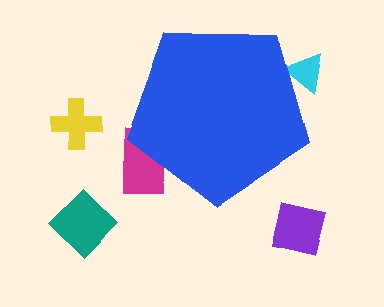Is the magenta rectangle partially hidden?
Yes, the magenta rectangle is partially hidden behind the blue pentagon.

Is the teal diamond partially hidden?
No, the teal diamond is fully visible.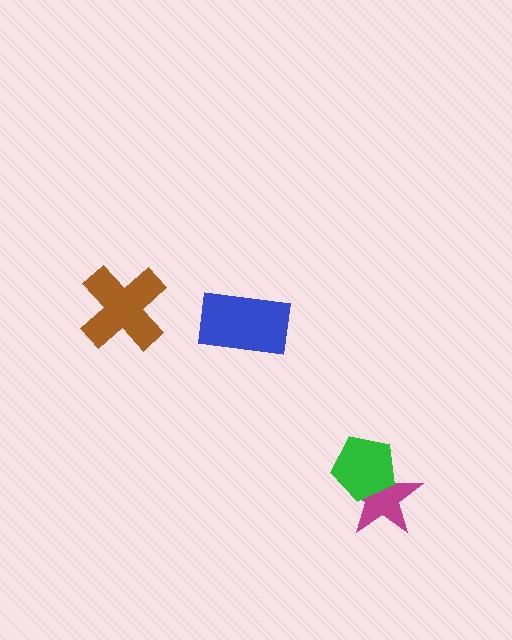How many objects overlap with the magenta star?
1 object overlaps with the magenta star.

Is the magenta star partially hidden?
Yes, it is partially covered by another shape.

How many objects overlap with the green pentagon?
1 object overlaps with the green pentagon.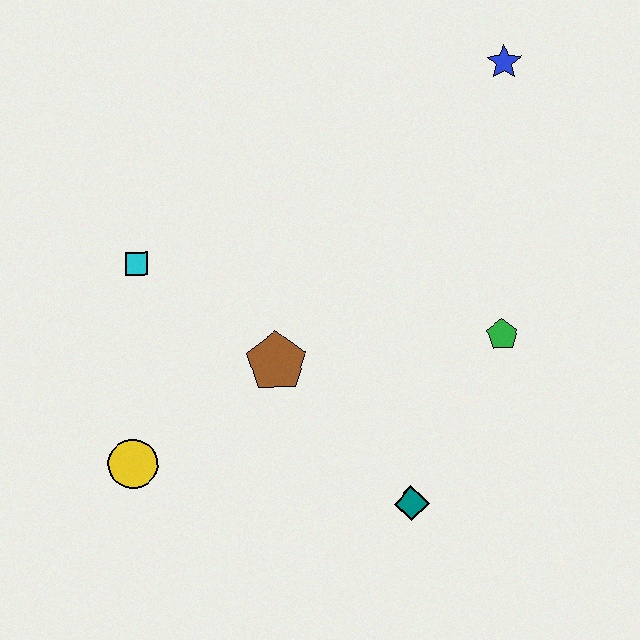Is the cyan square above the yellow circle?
Yes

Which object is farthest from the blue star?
The yellow circle is farthest from the blue star.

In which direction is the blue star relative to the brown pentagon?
The blue star is above the brown pentagon.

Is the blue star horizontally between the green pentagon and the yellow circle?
No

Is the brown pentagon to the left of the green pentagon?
Yes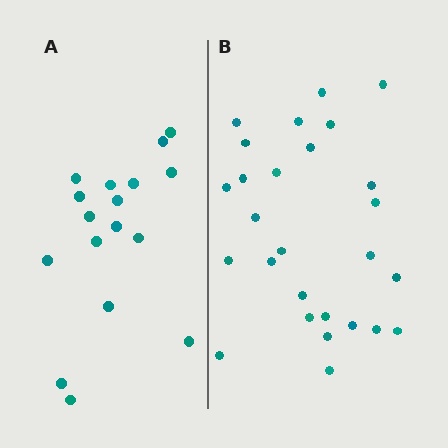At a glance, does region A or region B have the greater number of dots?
Region B (the right region) has more dots.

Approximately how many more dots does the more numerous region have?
Region B has roughly 10 or so more dots than region A.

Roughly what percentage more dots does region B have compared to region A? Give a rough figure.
About 60% more.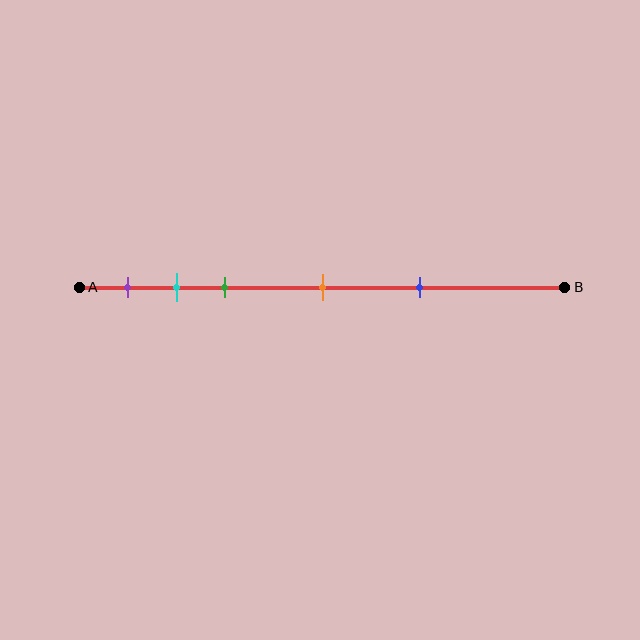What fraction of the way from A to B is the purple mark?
The purple mark is approximately 10% (0.1) of the way from A to B.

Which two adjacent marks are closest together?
The cyan and green marks are the closest adjacent pair.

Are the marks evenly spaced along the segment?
No, the marks are not evenly spaced.